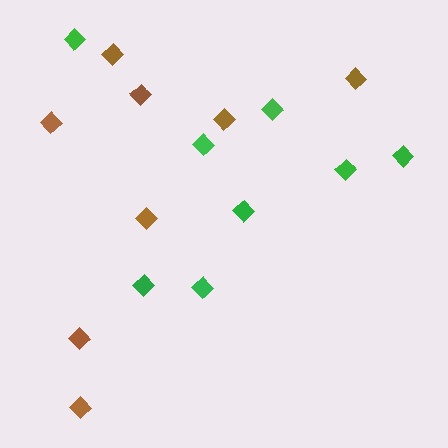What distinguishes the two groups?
There are 2 groups: one group of brown diamonds (8) and one group of green diamonds (8).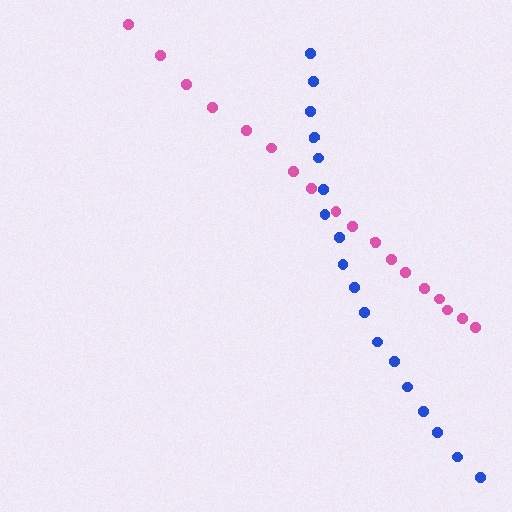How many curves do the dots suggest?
There are 2 distinct paths.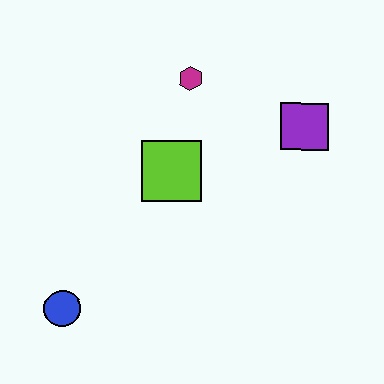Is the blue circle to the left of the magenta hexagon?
Yes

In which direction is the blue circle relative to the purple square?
The blue circle is to the left of the purple square.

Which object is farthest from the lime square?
The blue circle is farthest from the lime square.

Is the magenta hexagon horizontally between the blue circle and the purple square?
Yes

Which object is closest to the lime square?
The magenta hexagon is closest to the lime square.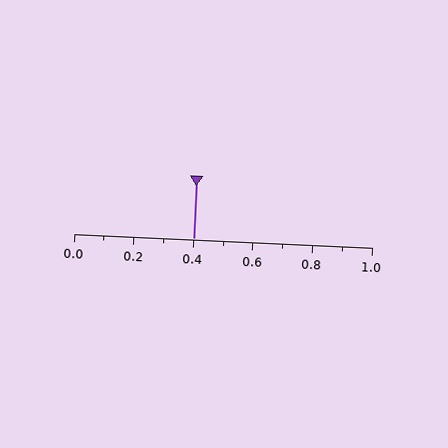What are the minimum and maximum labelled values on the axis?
The axis runs from 0.0 to 1.0.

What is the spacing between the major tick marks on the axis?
The major ticks are spaced 0.2 apart.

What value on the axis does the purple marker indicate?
The marker indicates approximately 0.4.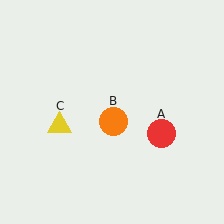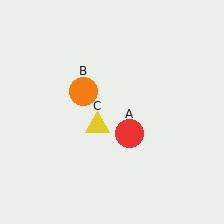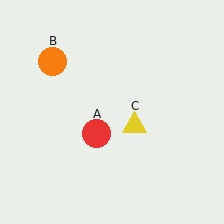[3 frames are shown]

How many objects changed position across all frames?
3 objects changed position: red circle (object A), orange circle (object B), yellow triangle (object C).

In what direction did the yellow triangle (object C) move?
The yellow triangle (object C) moved right.